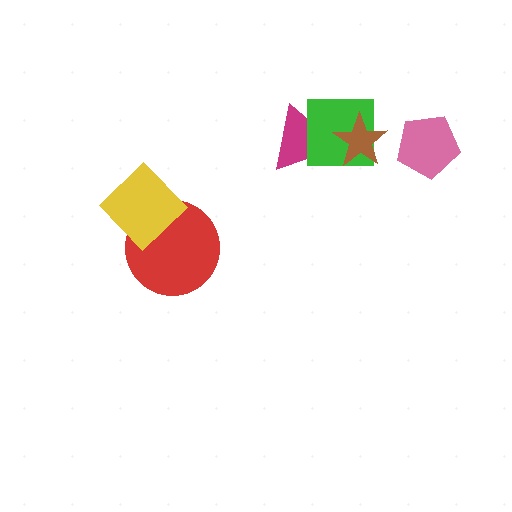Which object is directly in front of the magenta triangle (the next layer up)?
The green square is directly in front of the magenta triangle.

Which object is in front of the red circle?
The yellow diamond is in front of the red circle.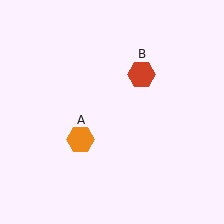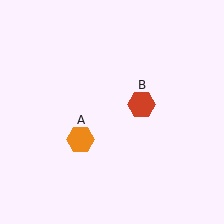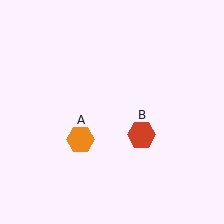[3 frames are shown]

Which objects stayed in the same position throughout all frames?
Orange hexagon (object A) remained stationary.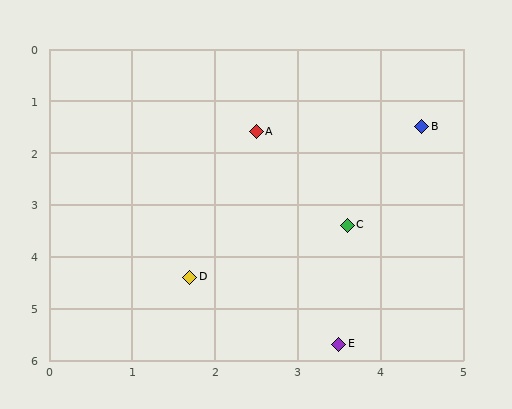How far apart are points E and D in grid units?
Points E and D are about 2.2 grid units apart.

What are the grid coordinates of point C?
Point C is at approximately (3.6, 3.4).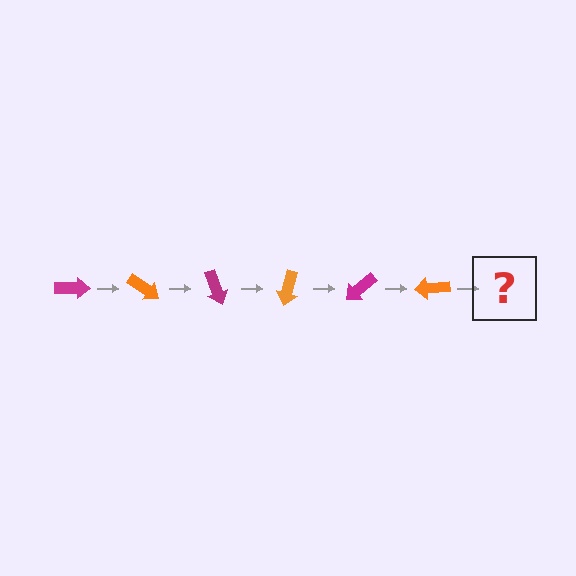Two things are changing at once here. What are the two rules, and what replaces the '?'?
The two rules are that it rotates 35 degrees each step and the color cycles through magenta and orange. The '?' should be a magenta arrow, rotated 210 degrees from the start.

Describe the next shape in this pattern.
It should be a magenta arrow, rotated 210 degrees from the start.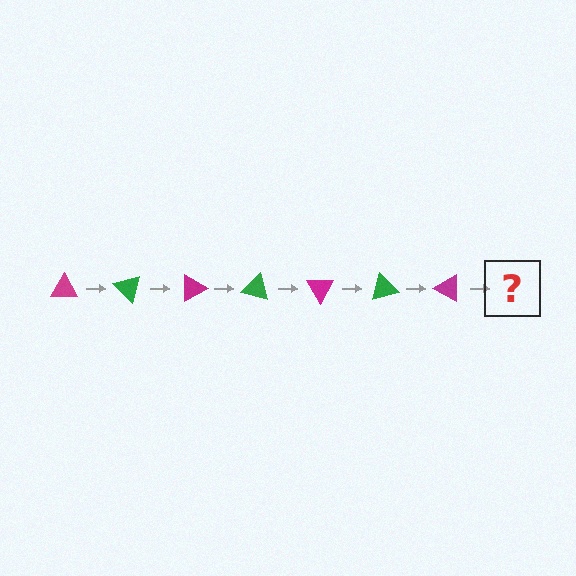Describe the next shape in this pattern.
It should be a green triangle, rotated 315 degrees from the start.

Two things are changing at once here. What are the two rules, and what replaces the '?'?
The two rules are that it rotates 45 degrees each step and the color cycles through magenta and green. The '?' should be a green triangle, rotated 315 degrees from the start.